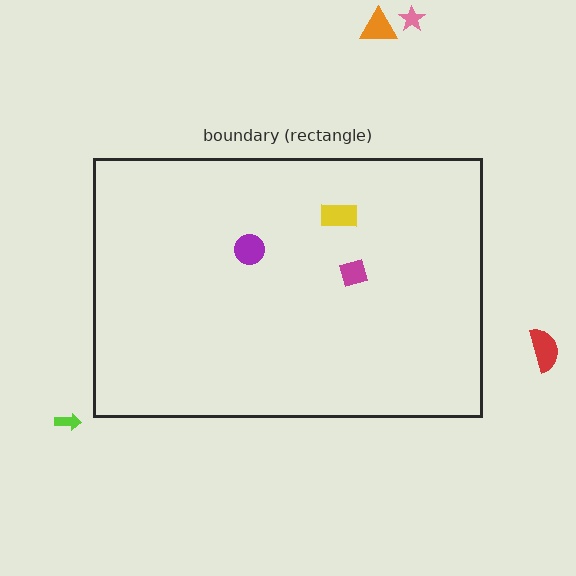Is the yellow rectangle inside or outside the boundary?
Inside.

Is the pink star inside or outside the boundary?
Outside.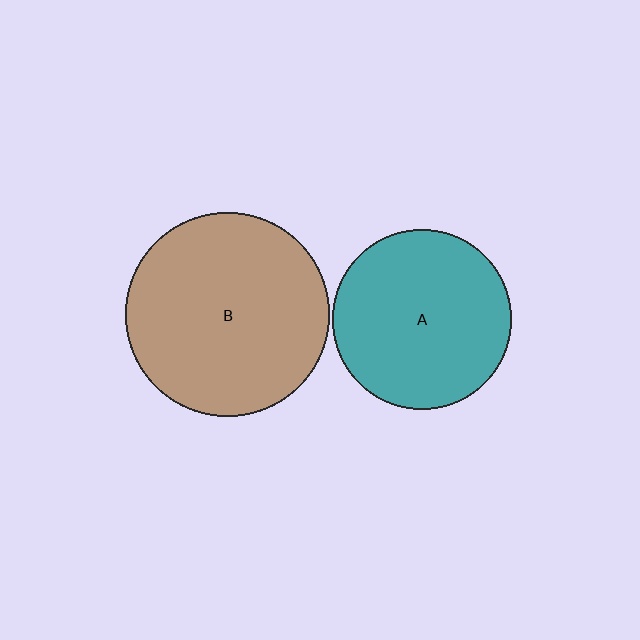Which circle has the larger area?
Circle B (brown).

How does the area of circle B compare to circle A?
Approximately 1.3 times.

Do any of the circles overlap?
No, none of the circles overlap.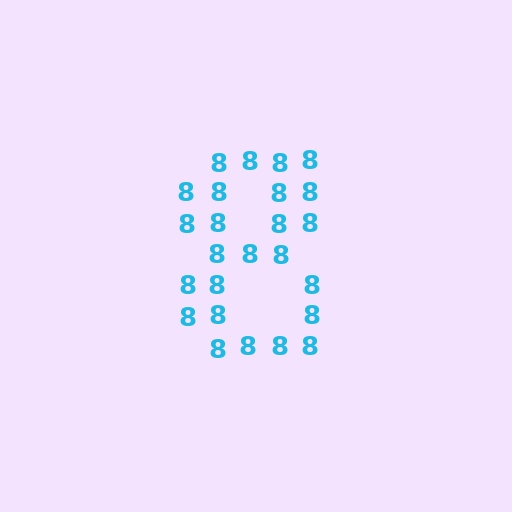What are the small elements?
The small elements are digit 8's.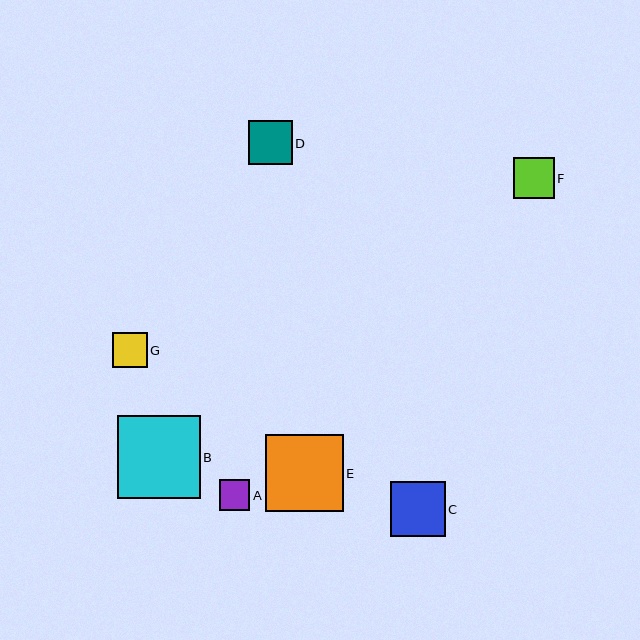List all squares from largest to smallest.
From largest to smallest: B, E, C, D, F, G, A.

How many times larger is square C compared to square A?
Square C is approximately 1.8 times the size of square A.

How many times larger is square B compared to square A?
Square B is approximately 2.7 times the size of square A.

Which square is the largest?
Square B is the largest with a size of approximately 82 pixels.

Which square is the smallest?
Square A is the smallest with a size of approximately 30 pixels.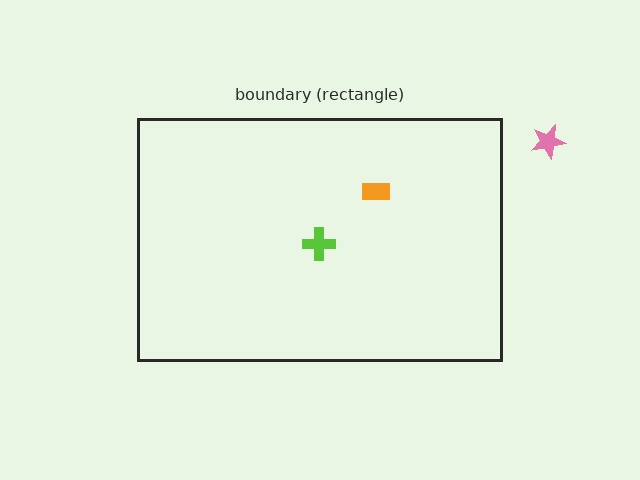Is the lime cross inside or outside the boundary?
Inside.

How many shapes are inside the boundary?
2 inside, 1 outside.